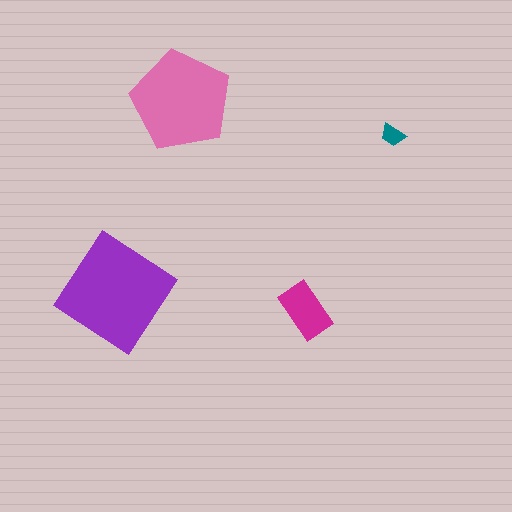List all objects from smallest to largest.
The teal trapezoid, the magenta rectangle, the pink pentagon, the purple diamond.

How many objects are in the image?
There are 4 objects in the image.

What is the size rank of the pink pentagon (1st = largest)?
2nd.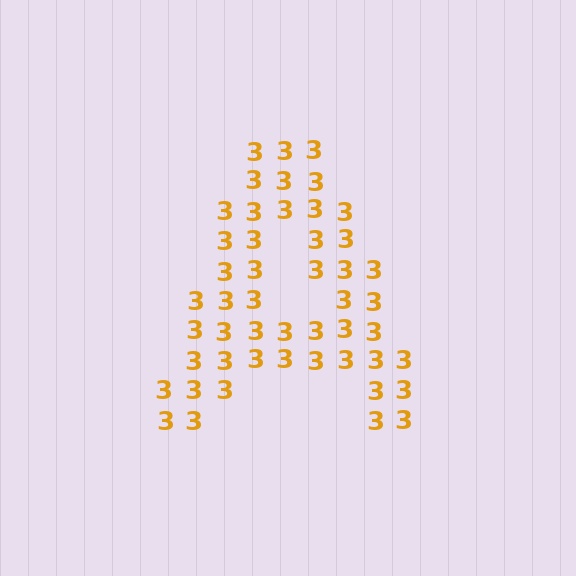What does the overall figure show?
The overall figure shows the letter A.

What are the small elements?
The small elements are digit 3's.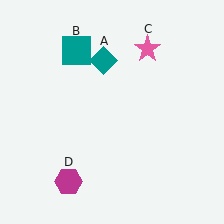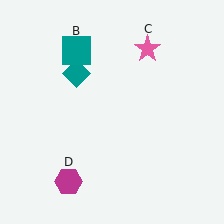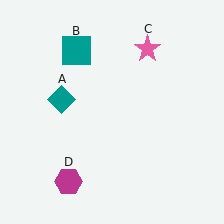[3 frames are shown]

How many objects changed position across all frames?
1 object changed position: teal diamond (object A).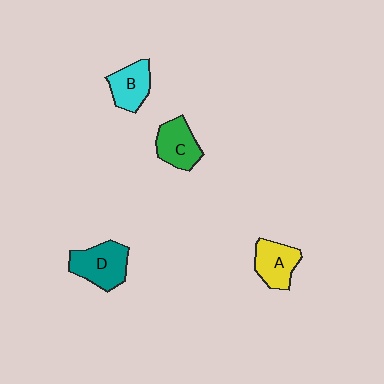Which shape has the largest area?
Shape D (teal).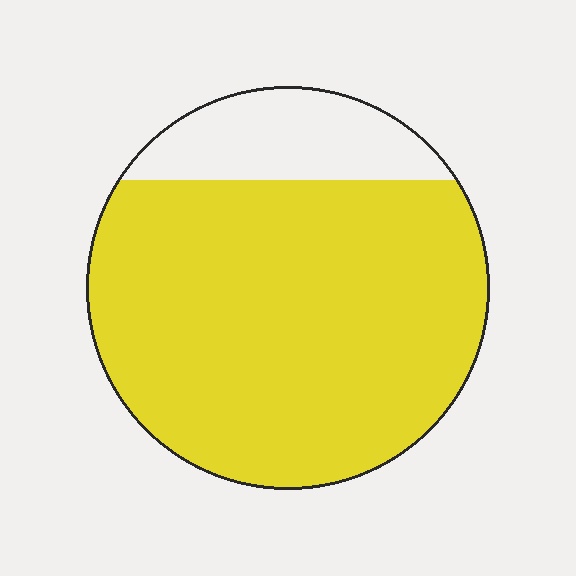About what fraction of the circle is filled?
About five sixths (5/6).